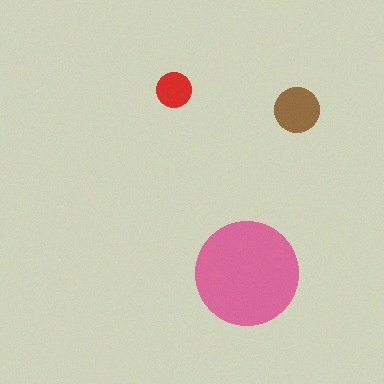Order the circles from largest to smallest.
the pink one, the brown one, the red one.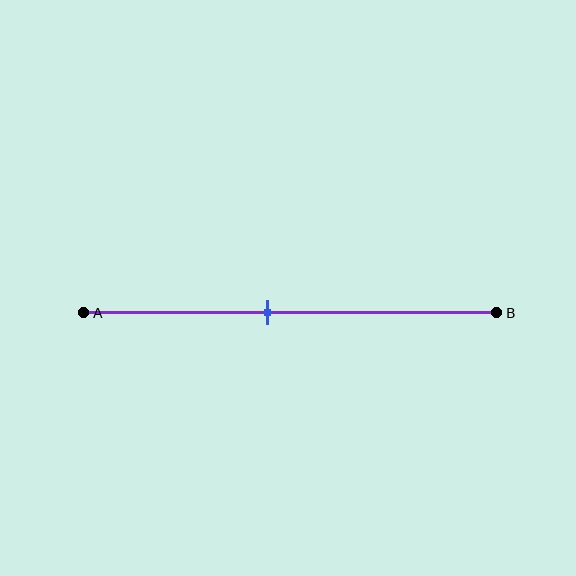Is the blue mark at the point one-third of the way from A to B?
No, the mark is at about 45% from A, not at the 33% one-third point.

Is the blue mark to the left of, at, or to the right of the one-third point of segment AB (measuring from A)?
The blue mark is to the right of the one-third point of segment AB.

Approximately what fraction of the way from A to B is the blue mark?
The blue mark is approximately 45% of the way from A to B.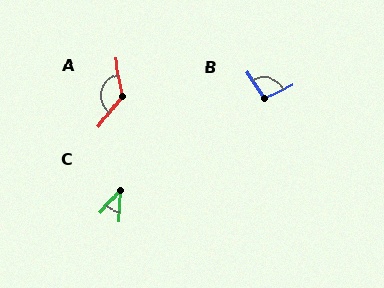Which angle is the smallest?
C, at approximately 38 degrees.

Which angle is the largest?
A, at approximately 131 degrees.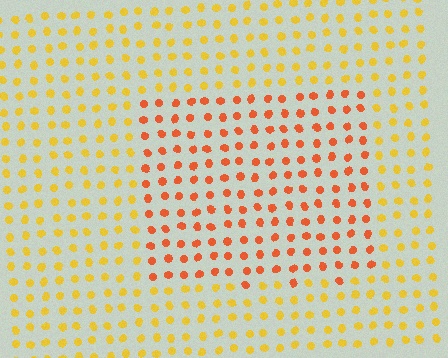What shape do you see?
I see a rectangle.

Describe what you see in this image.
The image is filled with small yellow elements in a uniform arrangement. A rectangle-shaped region is visible where the elements are tinted to a slightly different hue, forming a subtle color boundary.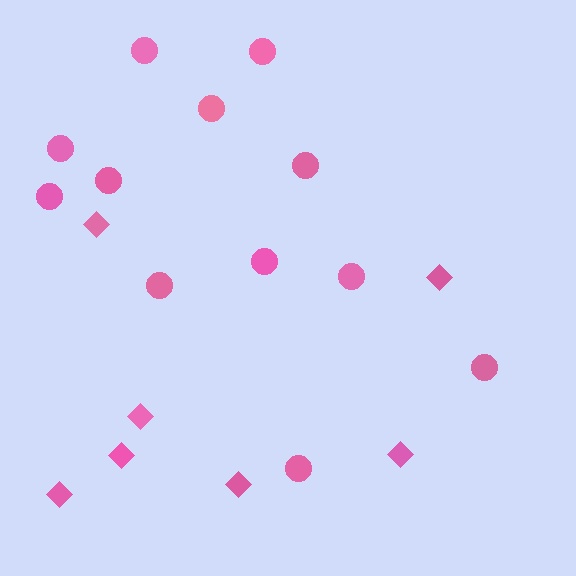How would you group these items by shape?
There are 2 groups: one group of circles (12) and one group of diamonds (7).